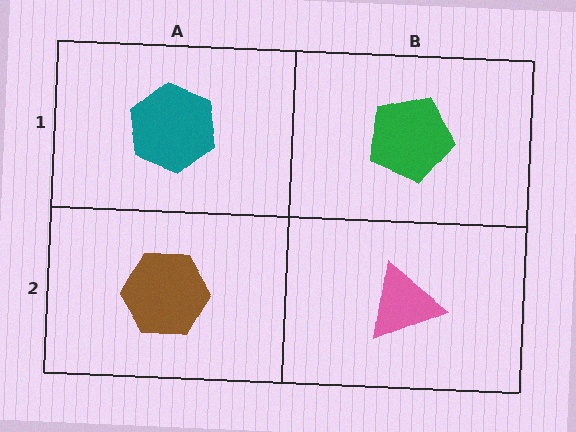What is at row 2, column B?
A pink triangle.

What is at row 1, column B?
A green pentagon.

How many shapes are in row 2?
2 shapes.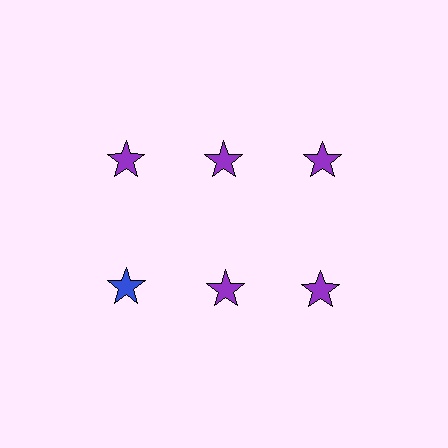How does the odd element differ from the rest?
It has a different color: blue instead of purple.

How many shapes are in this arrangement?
There are 6 shapes arranged in a grid pattern.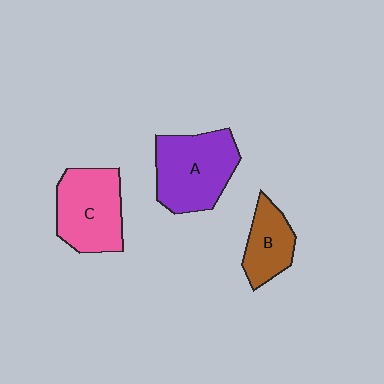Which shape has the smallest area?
Shape B (brown).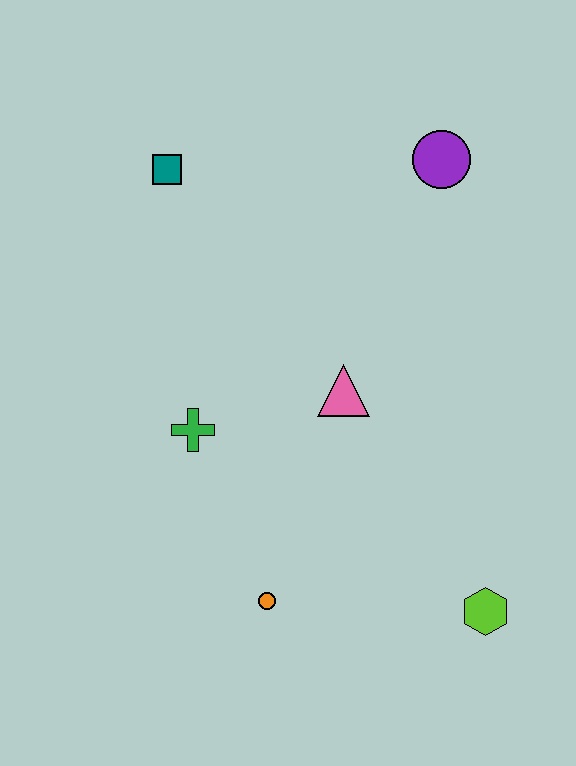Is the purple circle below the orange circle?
No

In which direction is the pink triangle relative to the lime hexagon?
The pink triangle is above the lime hexagon.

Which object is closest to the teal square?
The green cross is closest to the teal square.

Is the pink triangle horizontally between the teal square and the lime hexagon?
Yes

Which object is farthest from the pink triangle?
The teal square is farthest from the pink triangle.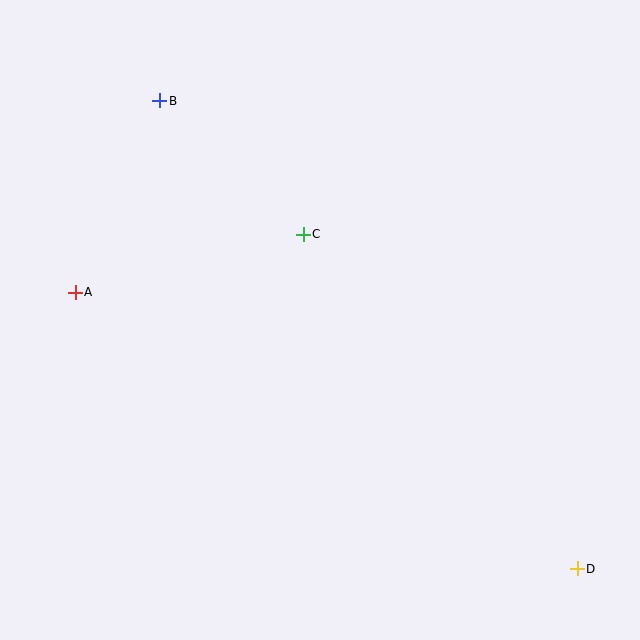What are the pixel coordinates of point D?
Point D is at (577, 569).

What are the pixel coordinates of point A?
Point A is at (75, 292).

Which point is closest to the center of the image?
Point C at (303, 234) is closest to the center.